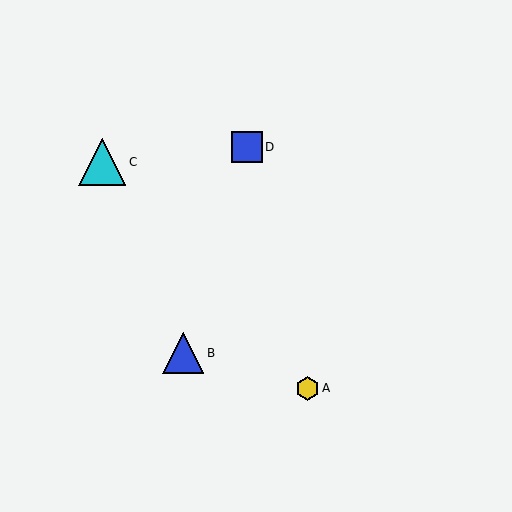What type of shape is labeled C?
Shape C is a cyan triangle.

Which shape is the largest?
The cyan triangle (labeled C) is the largest.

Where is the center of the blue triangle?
The center of the blue triangle is at (183, 353).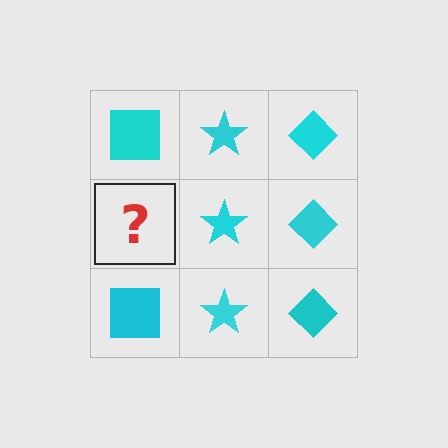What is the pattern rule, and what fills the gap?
The rule is that each column has a consistent shape. The gap should be filled with a cyan square.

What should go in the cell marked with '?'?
The missing cell should contain a cyan square.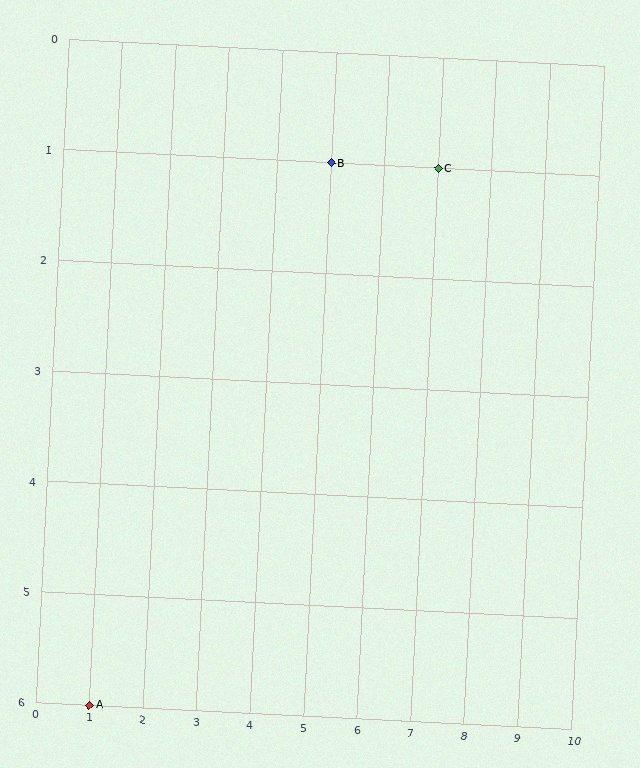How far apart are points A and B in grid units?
Points A and B are 4 columns and 5 rows apart (about 6.4 grid units diagonally).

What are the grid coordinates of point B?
Point B is at grid coordinates (5, 1).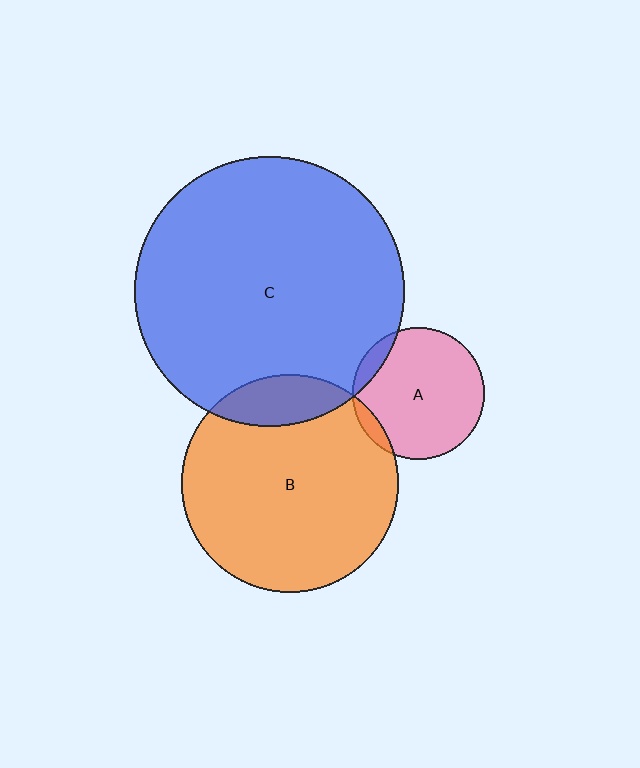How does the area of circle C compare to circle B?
Approximately 1.5 times.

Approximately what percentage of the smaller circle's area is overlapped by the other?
Approximately 5%.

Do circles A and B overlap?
Yes.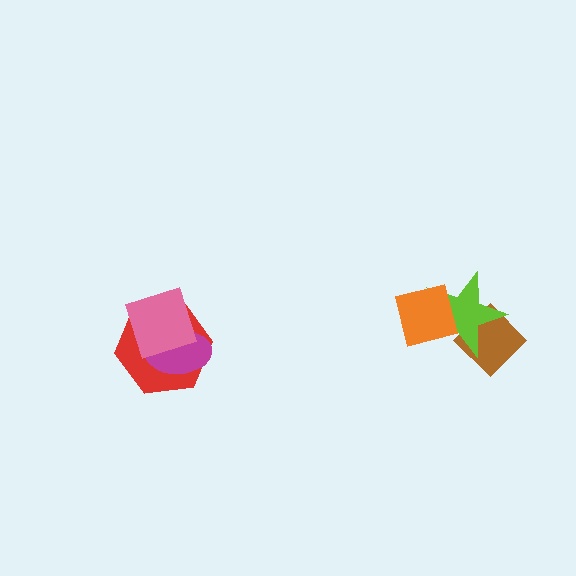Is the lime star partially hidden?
Yes, it is partially covered by another shape.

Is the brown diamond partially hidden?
Yes, it is partially covered by another shape.